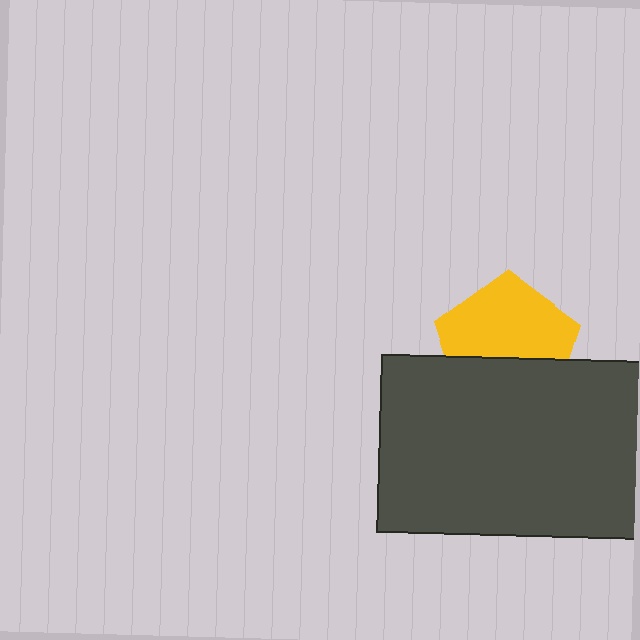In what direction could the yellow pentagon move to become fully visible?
The yellow pentagon could move up. That would shift it out from behind the dark gray rectangle entirely.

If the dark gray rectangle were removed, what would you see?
You would see the complete yellow pentagon.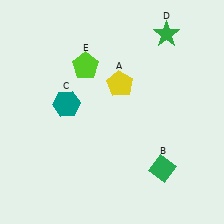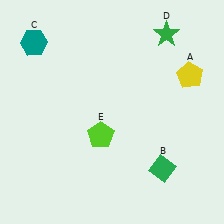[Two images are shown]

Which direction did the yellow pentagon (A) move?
The yellow pentagon (A) moved right.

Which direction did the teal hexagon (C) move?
The teal hexagon (C) moved up.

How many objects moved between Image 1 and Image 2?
3 objects moved between the two images.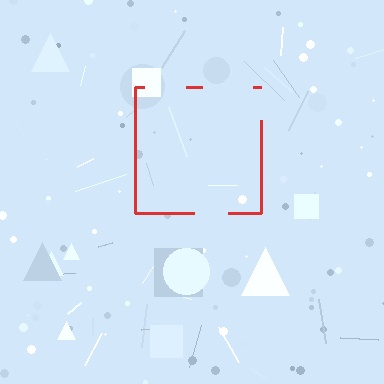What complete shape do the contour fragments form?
The contour fragments form a square.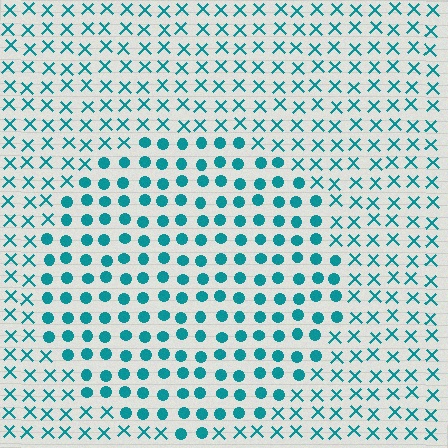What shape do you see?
I see a circle.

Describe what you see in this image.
The image is filled with small teal elements arranged in a uniform grid. A circle-shaped region contains circles, while the surrounding area contains X marks. The boundary is defined purely by the change in element shape.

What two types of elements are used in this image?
The image uses circles inside the circle region and X marks outside it.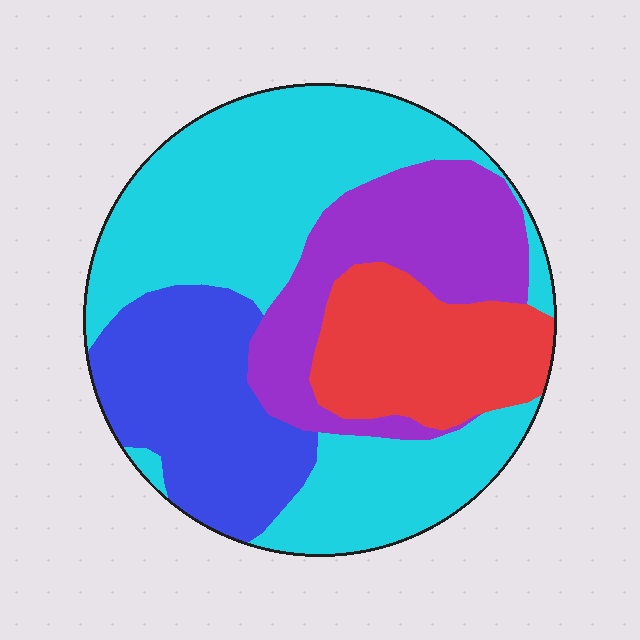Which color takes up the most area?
Cyan, at roughly 45%.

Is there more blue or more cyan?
Cyan.